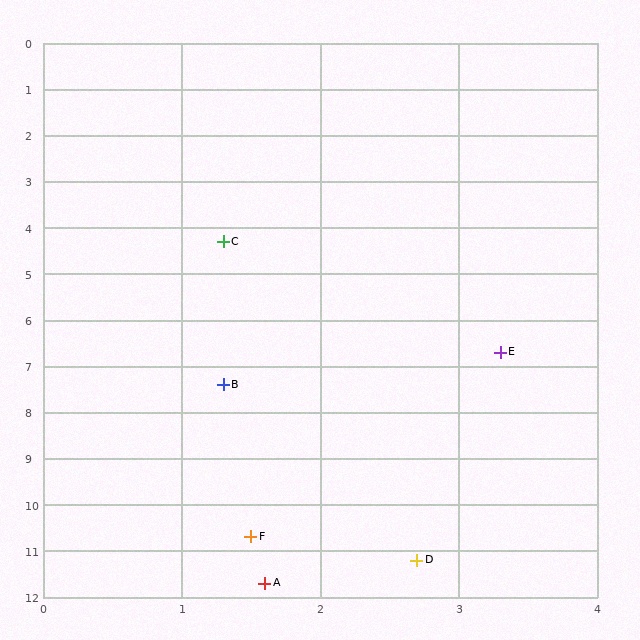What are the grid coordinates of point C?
Point C is at approximately (1.3, 4.3).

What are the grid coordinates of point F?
Point F is at approximately (1.5, 10.7).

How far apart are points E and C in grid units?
Points E and C are about 3.1 grid units apart.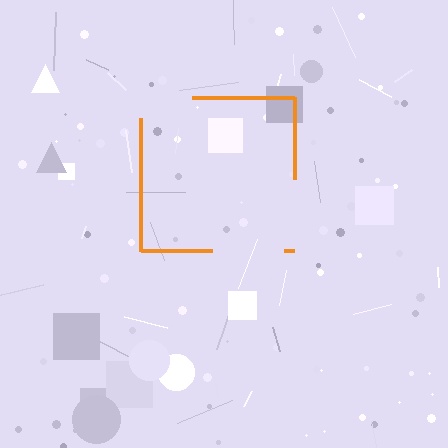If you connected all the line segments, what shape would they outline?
They would outline a square.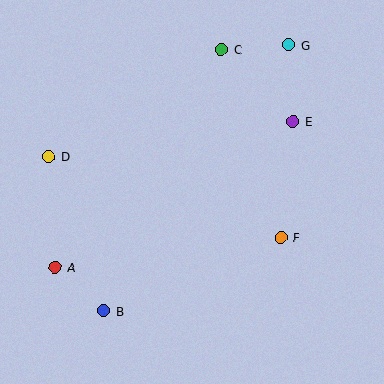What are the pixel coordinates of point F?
Point F is at (281, 237).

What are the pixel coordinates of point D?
Point D is at (49, 157).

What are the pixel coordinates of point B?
Point B is at (104, 311).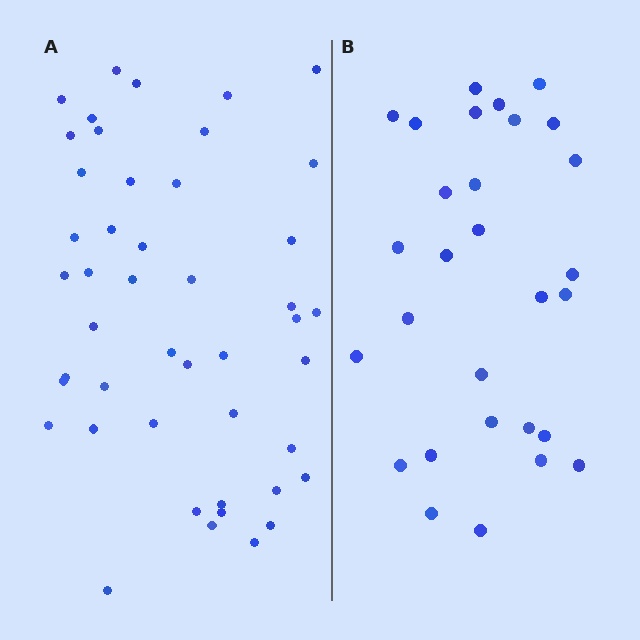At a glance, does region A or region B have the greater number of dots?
Region A (the left region) has more dots.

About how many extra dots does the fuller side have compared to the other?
Region A has approximately 15 more dots than region B.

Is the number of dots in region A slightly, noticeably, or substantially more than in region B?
Region A has substantially more. The ratio is roughly 1.6 to 1.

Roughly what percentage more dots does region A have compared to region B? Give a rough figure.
About 60% more.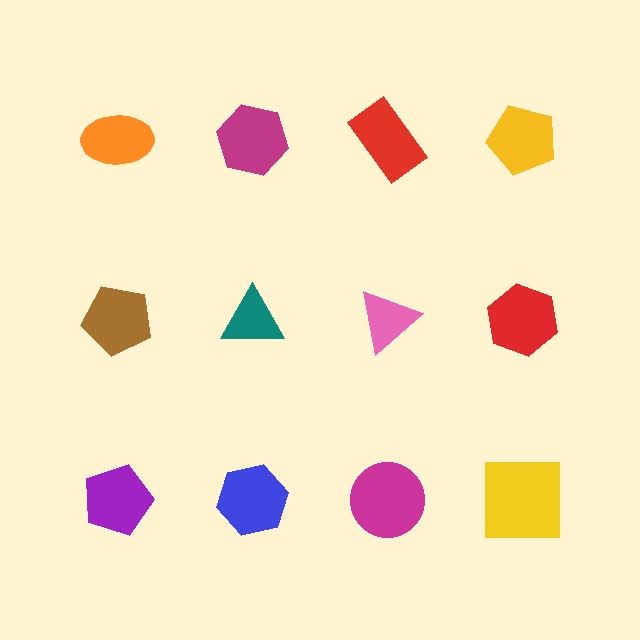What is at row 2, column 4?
A red hexagon.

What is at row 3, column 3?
A magenta circle.